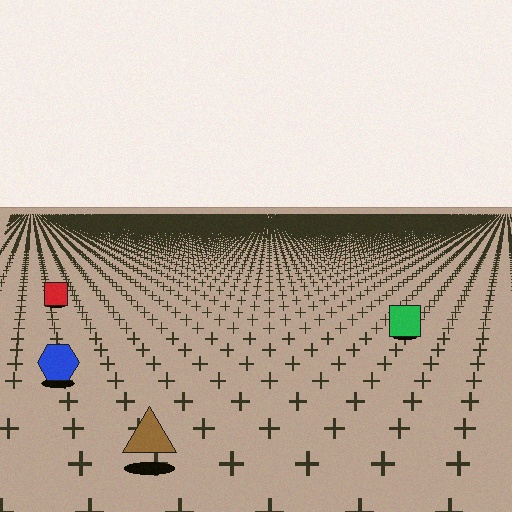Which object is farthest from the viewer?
The red square is farthest from the viewer. It appears smaller and the ground texture around it is denser.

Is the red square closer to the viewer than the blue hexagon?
No. The blue hexagon is closer — you can tell from the texture gradient: the ground texture is coarser near it.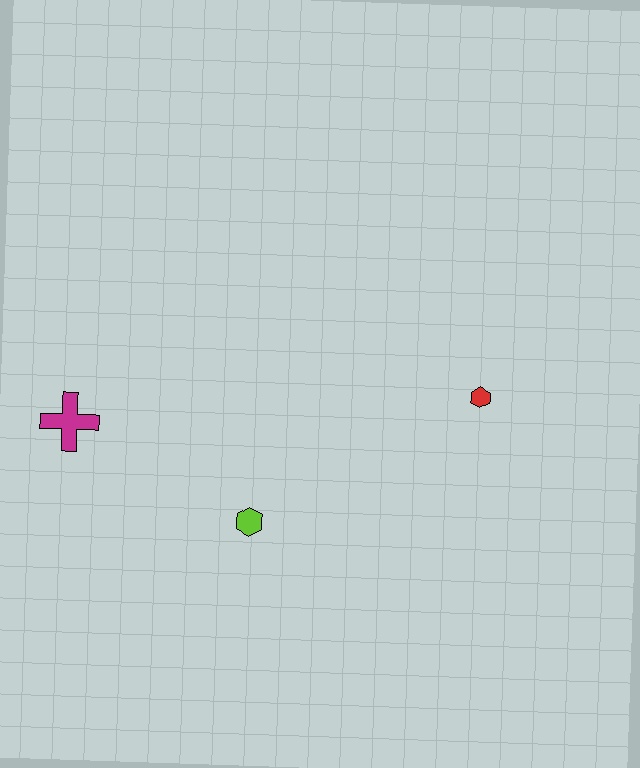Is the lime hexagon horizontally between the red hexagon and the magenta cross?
Yes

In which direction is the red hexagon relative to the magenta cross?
The red hexagon is to the right of the magenta cross.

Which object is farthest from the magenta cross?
The red hexagon is farthest from the magenta cross.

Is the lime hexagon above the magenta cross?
No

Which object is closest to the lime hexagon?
The magenta cross is closest to the lime hexagon.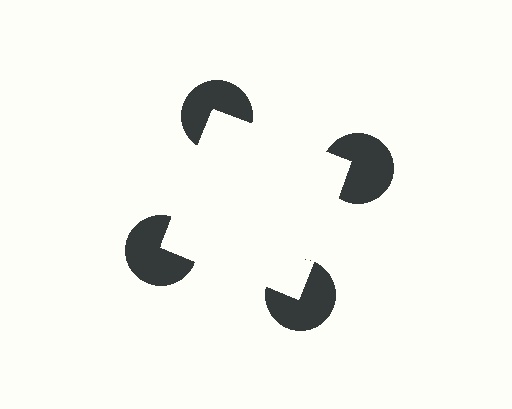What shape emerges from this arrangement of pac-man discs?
An illusory square — its edges are inferred from the aligned wedge cuts in the pac-man discs, not physically drawn.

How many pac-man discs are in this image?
There are 4 — one at each vertex of the illusory square.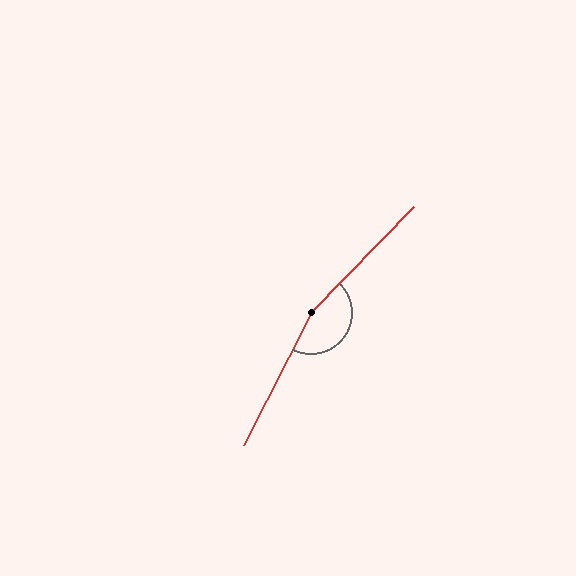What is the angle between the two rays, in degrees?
Approximately 163 degrees.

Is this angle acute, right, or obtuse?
It is obtuse.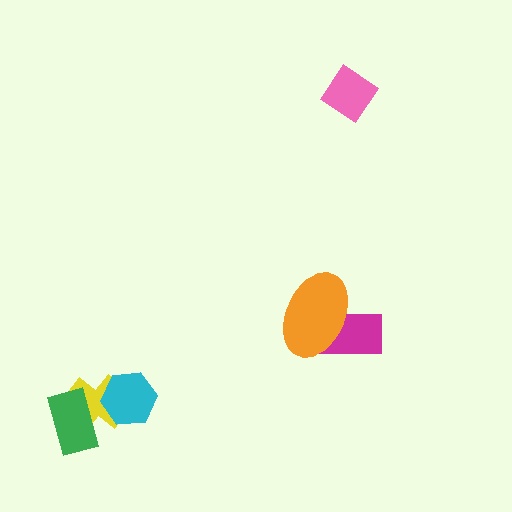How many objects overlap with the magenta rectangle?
1 object overlaps with the magenta rectangle.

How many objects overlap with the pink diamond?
0 objects overlap with the pink diamond.